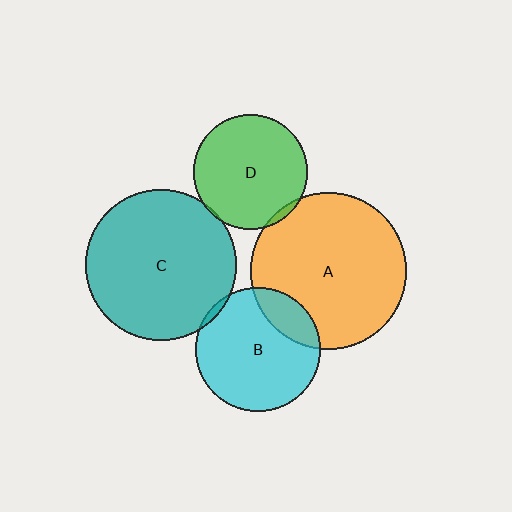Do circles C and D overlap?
Yes.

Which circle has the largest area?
Circle A (orange).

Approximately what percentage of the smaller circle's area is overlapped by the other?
Approximately 5%.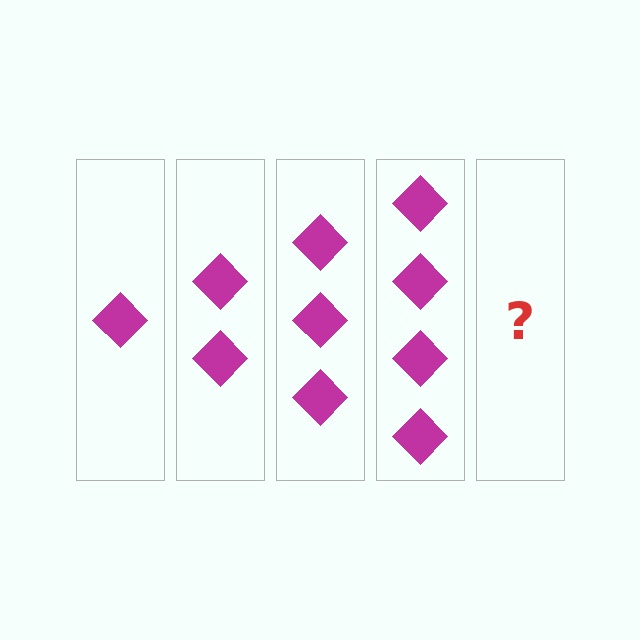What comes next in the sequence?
The next element should be 5 diamonds.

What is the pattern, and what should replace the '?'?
The pattern is that each step adds one more diamond. The '?' should be 5 diamonds.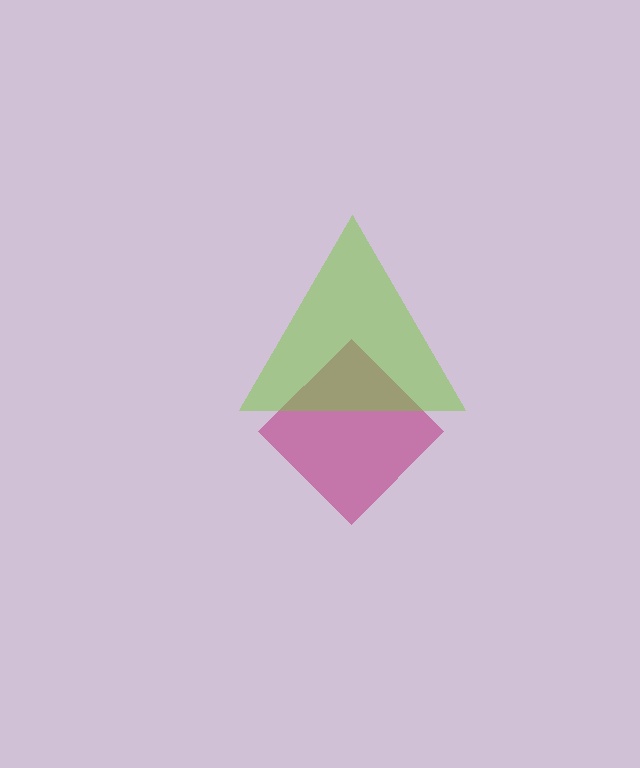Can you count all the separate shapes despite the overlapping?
Yes, there are 2 separate shapes.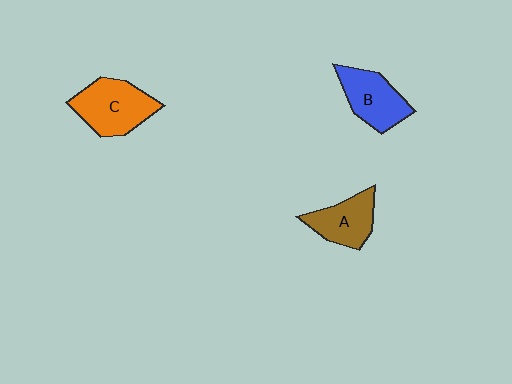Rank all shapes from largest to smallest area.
From largest to smallest: C (orange), B (blue), A (brown).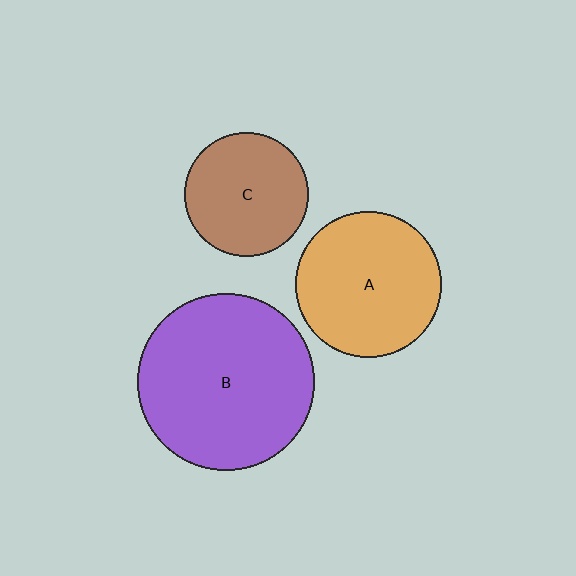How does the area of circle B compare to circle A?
Approximately 1.5 times.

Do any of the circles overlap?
No, none of the circles overlap.